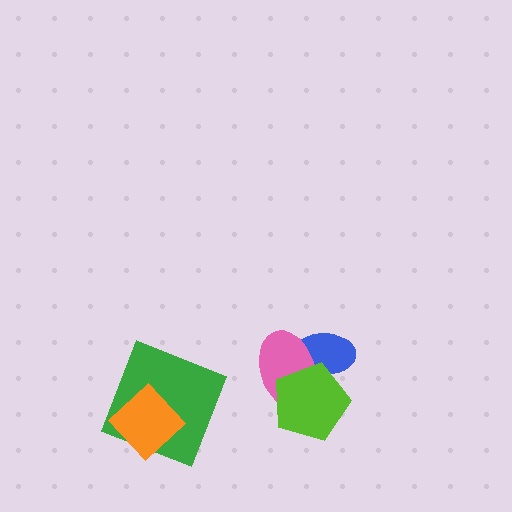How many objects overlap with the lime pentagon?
2 objects overlap with the lime pentagon.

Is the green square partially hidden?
Yes, it is partially covered by another shape.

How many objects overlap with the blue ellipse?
2 objects overlap with the blue ellipse.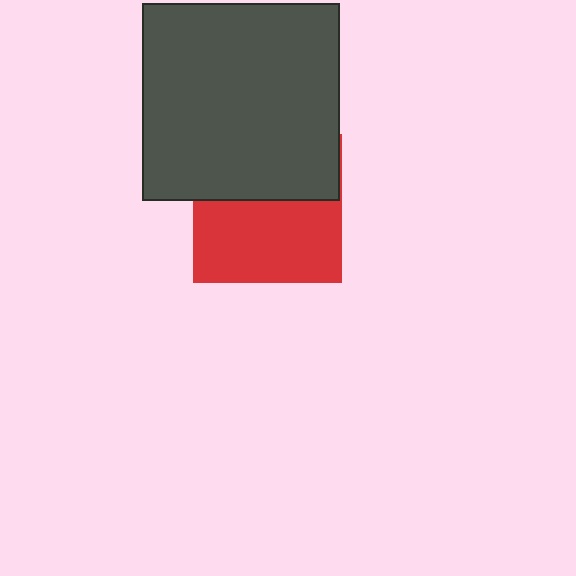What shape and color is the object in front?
The object in front is a dark gray square.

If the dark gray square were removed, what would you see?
You would see the complete red square.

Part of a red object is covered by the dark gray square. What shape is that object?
It is a square.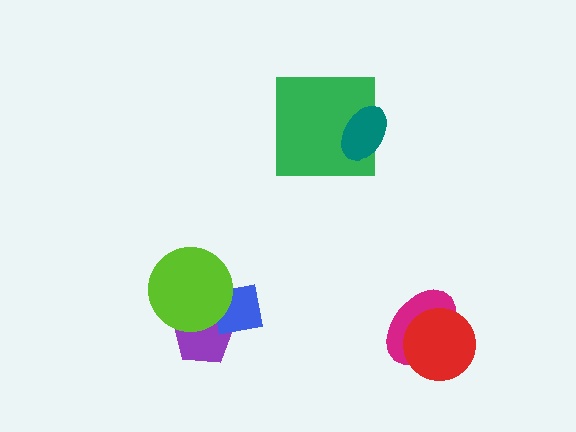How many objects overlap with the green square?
1 object overlaps with the green square.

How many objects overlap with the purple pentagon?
2 objects overlap with the purple pentagon.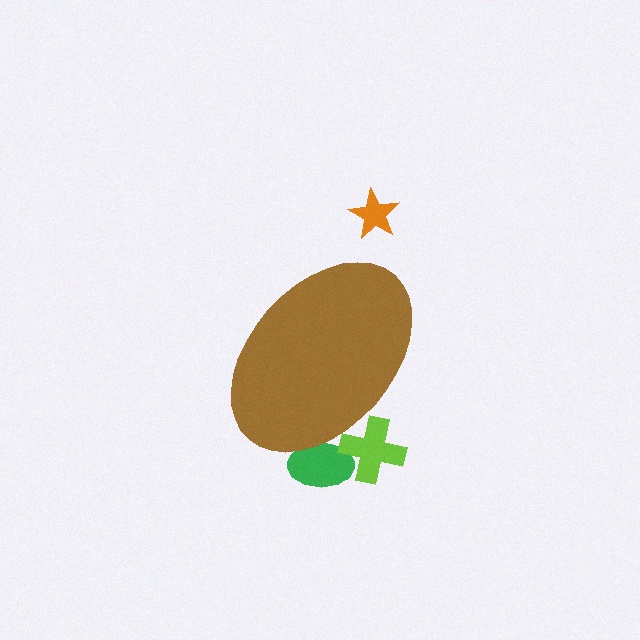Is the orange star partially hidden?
No, the orange star is fully visible.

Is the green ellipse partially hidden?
Yes, the green ellipse is partially hidden behind the brown ellipse.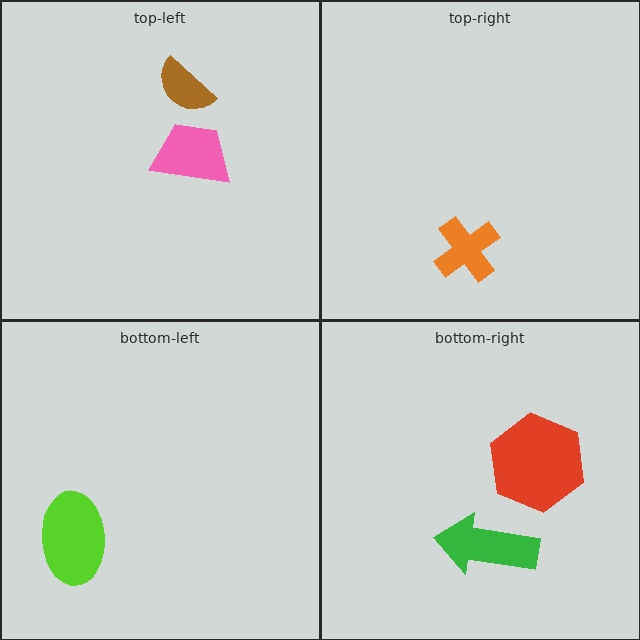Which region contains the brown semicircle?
The top-left region.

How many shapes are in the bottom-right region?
2.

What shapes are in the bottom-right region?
The red hexagon, the green arrow.